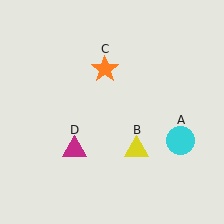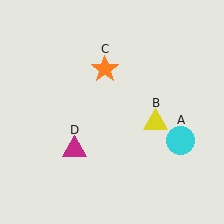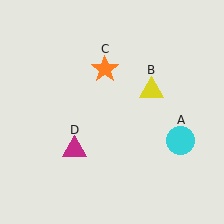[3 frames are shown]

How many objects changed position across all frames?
1 object changed position: yellow triangle (object B).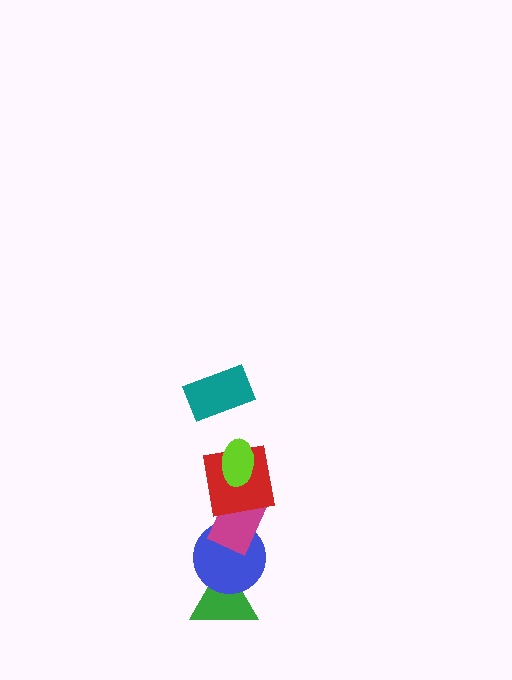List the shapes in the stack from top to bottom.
From top to bottom: the teal rectangle, the lime ellipse, the red square, the magenta rectangle, the blue circle, the green triangle.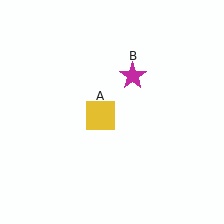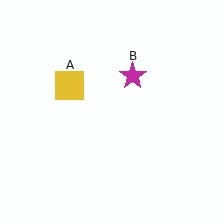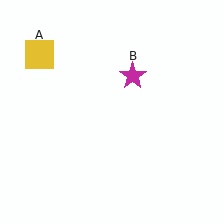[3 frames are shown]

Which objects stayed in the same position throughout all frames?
Magenta star (object B) remained stationary.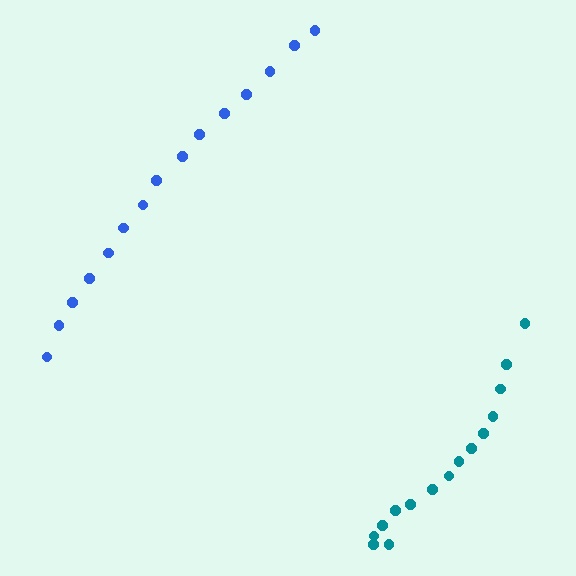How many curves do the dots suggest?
There are 2 distinct paths.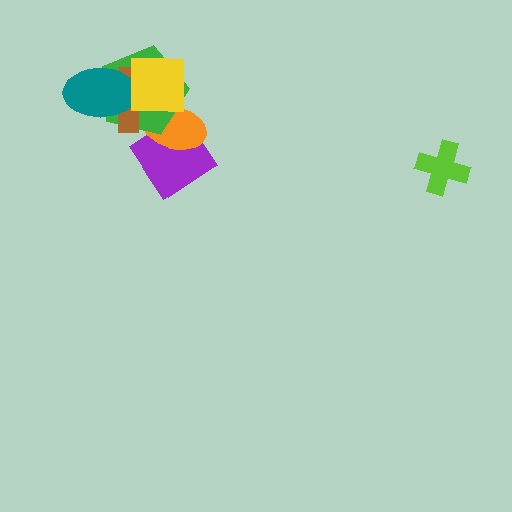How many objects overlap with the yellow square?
3 objects overlap with the yellow square.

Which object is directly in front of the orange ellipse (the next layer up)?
The green pentagon is directly in front of the orange ellipse.